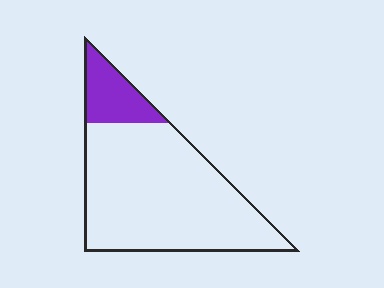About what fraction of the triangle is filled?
About one sixth (1/6).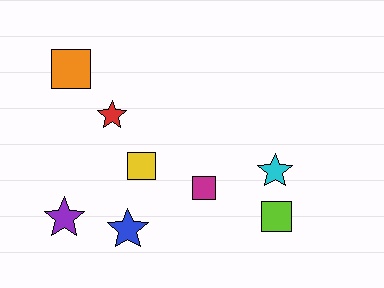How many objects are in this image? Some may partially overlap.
There are 8 objects.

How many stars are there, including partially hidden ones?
There are 4 stars.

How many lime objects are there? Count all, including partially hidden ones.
There is 1 lime object.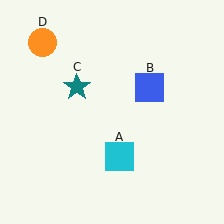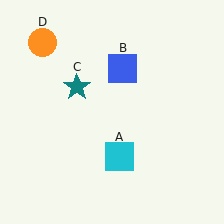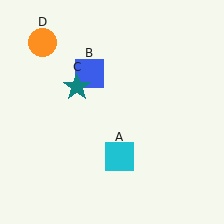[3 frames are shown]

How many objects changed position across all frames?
1 object changed position: blue square (object B).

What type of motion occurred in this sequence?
The blue square (object B) rotated counterclockwise around the center of the scene.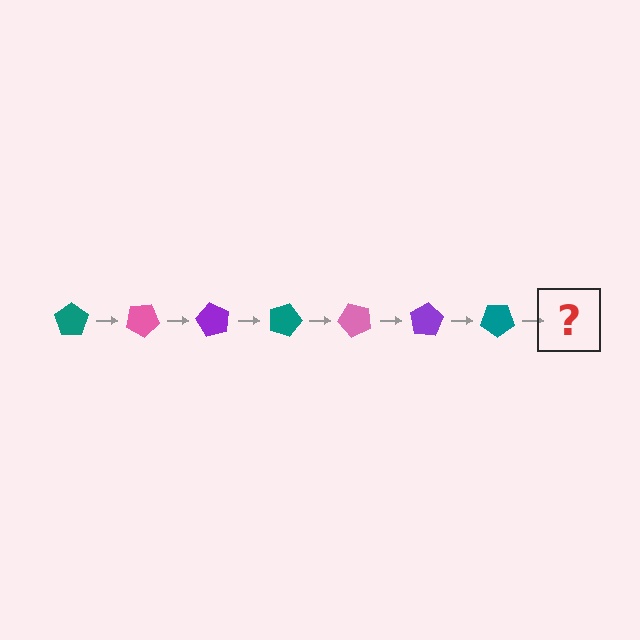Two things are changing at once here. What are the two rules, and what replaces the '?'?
The two rules are that it rotates 30 degrees each step and the color cycles through teal, pink, and purple. The '?' should be a pink pentagon, rotated 210 degrees from the start.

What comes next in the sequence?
The next element should be a pink pentagon, rotated 210 degrees from the start.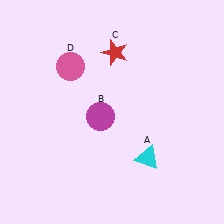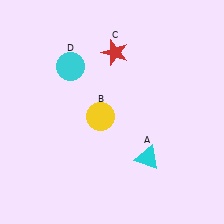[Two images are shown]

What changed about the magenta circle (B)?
In Image 1, B is magenta. In Image 2, it changed to yellow.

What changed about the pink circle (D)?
In Image 1, D is pink. In Image 2, it changed to cyan.